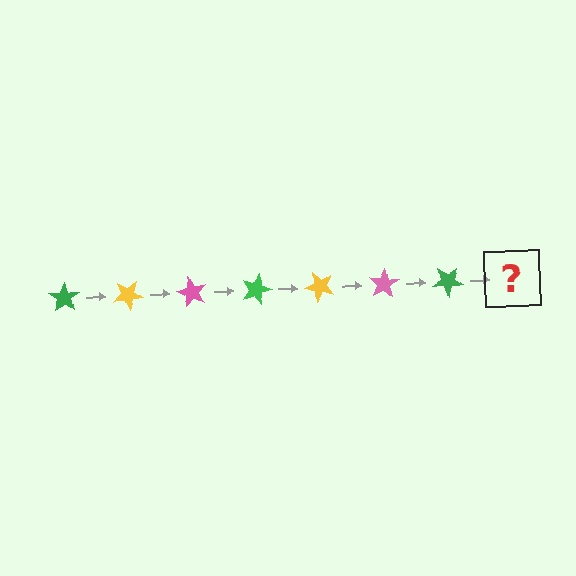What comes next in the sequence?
The next element should be a yellow star, rotated 210 degrees from the start.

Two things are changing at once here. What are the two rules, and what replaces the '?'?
The two rules are that it rotates 30 degrees each step and the color cycles through green, yellow, and pink. The '?' should be a yellow star, rotated 210 degrees from the start.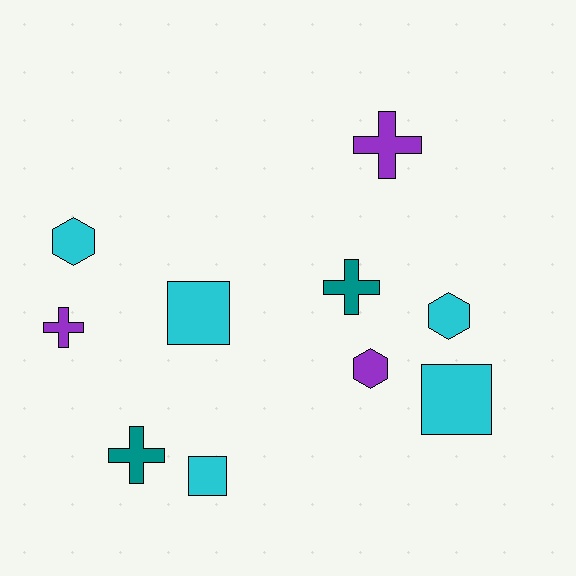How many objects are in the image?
There are 10 objects.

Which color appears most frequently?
Cyan, with 5 objects.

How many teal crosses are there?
There are 2 teal crosses.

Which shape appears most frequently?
Cross, with 4 objects.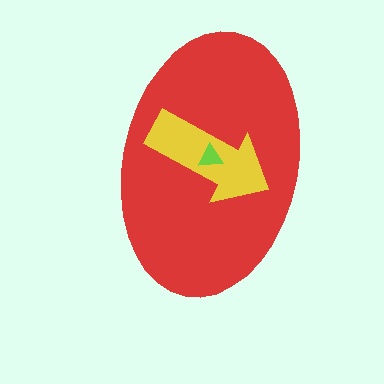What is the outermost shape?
The red ellipse.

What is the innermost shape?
The lime triangle.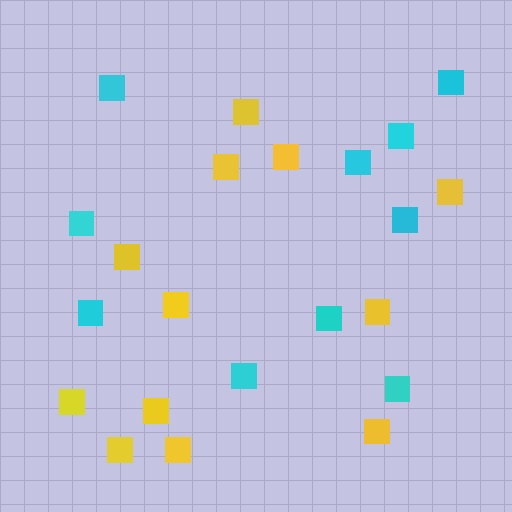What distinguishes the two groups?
There are 2 groups: one group of cyan squares (10) and one group of yellow squares (12).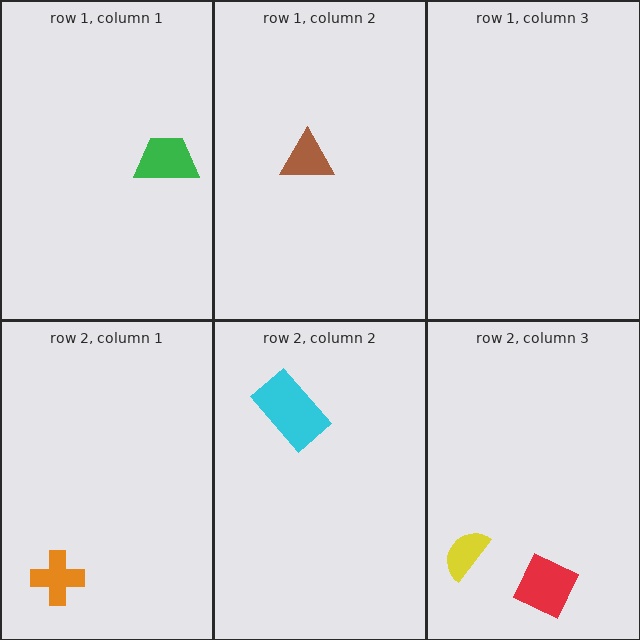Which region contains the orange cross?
The row 2, column 1 region.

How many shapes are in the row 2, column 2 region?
1.